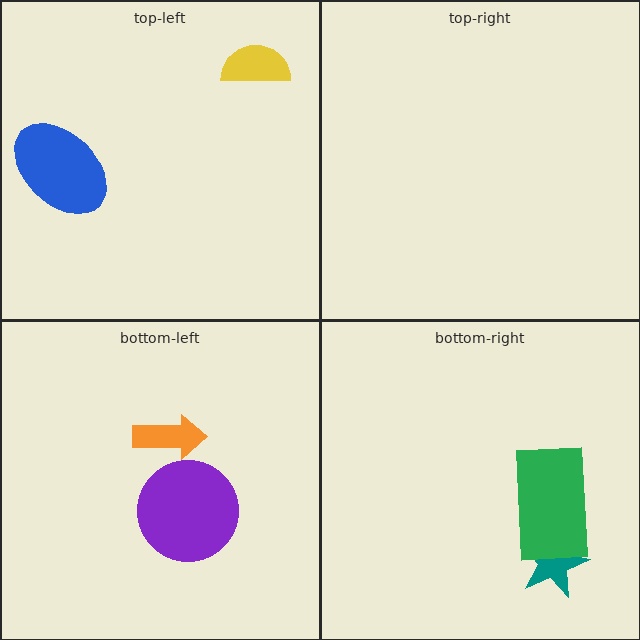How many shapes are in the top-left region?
2.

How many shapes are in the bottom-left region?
2.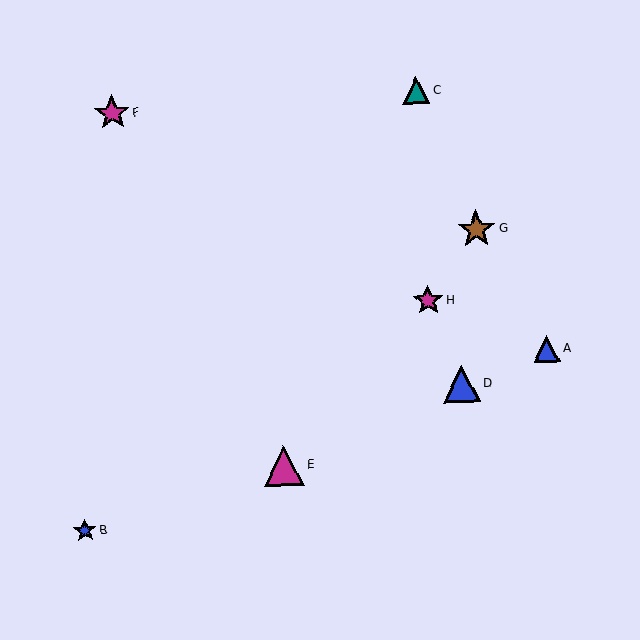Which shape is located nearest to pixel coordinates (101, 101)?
The magenta star (labeled F) at (112, 113) is nearest to that location.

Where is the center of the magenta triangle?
The center of the magenta triangle is at (284, 466).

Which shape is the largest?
The magenta triangle (labeled E) is the largest.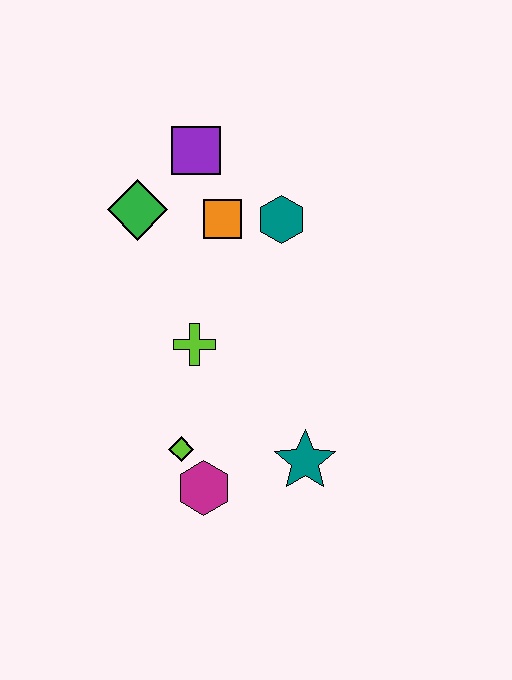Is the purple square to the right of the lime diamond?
Yes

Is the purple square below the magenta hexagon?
No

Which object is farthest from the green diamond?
The teal star is farthest from the green diamond.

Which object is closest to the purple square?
The orange square is closest to the purple square.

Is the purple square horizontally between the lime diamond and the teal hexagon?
Yes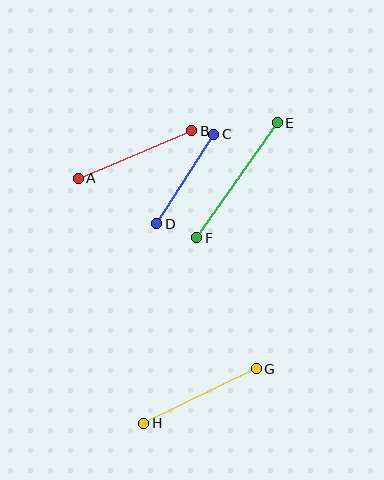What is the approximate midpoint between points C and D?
The midpoint is at approximately (185, 179) pixels.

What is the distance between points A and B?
The distance is approximately 123 pixels.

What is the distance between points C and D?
The distance is approximately 106 pixels.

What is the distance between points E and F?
The distance is approximately 140 pixels.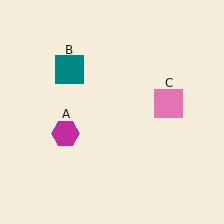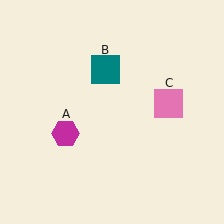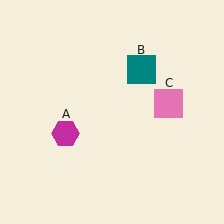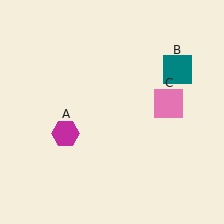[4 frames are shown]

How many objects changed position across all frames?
1 object changed position: teal square (object B).